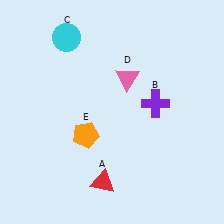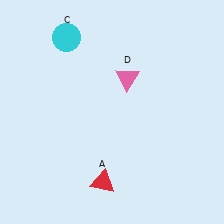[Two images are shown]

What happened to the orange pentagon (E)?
The orange pentagon (E) was removed in Image 2. It was in the bottom-left area of Image 1.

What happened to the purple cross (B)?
The purple cross (B) was removed in Image 2. It was in the top-right area of Image 1.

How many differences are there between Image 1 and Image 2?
There are 2 differences between the two images.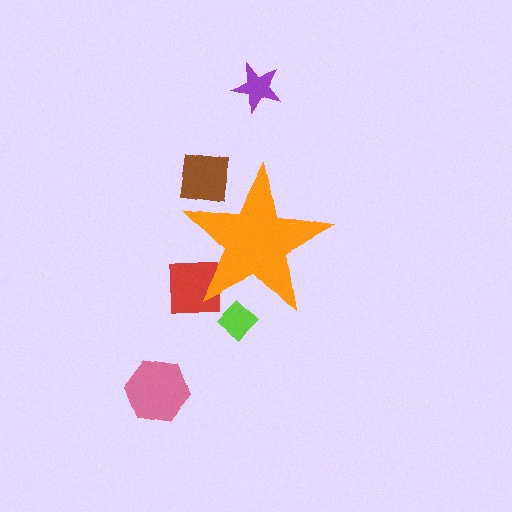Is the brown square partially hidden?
Yes, the brown square is partially hidden behind the orange star.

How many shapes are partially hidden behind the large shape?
3 shapes are partially hidden.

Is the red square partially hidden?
Yes, the red square is partially hidden behind the orange star.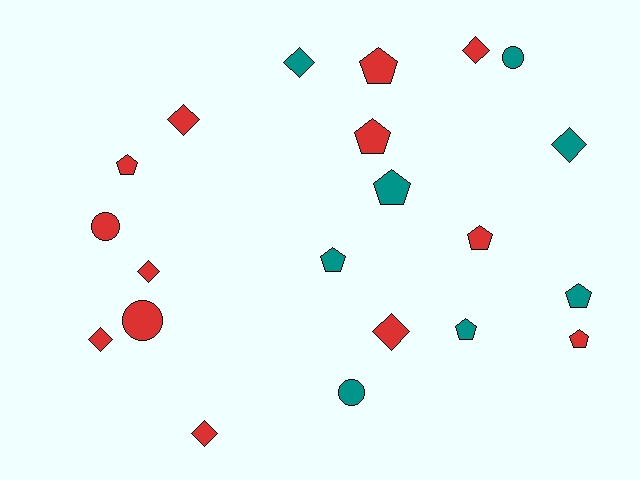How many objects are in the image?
There are 21 objects.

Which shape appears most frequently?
Pentagon, with 9 objects.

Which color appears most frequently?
Red, with 13 objects.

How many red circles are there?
There are 2 red circles.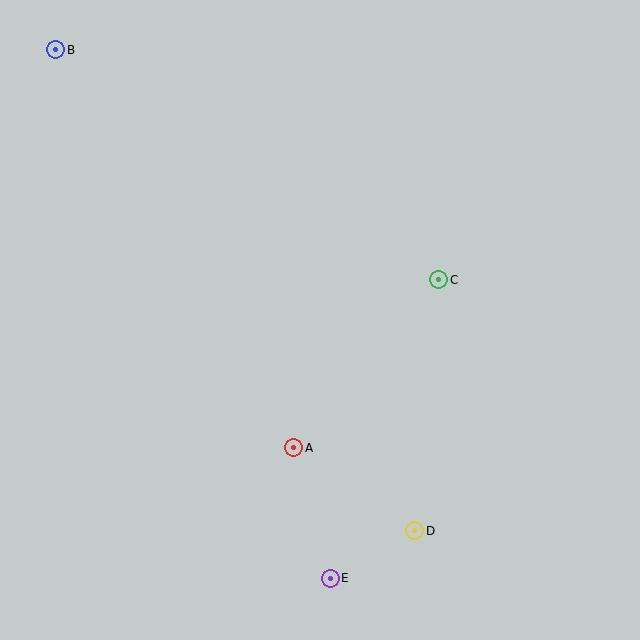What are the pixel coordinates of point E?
Point E is at (330, 578).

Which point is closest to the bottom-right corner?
Point D is closest to the bottom-right corner.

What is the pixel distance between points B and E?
The distance between B and E is 596 pixels.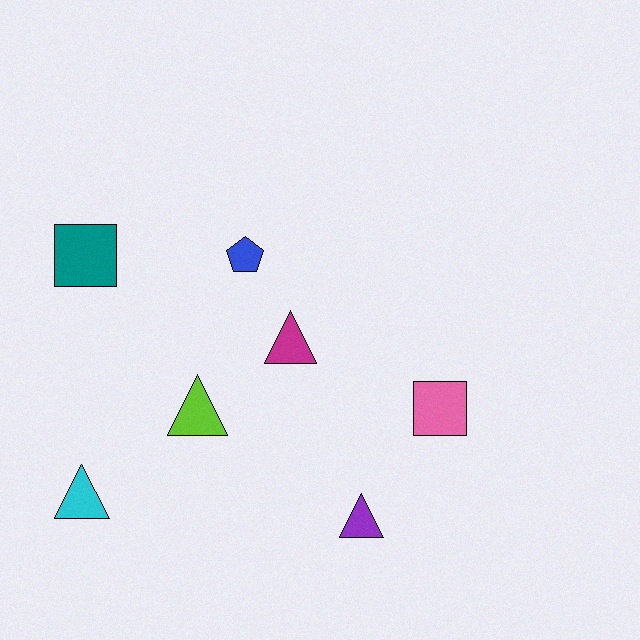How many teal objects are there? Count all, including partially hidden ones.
There is 1 teal object.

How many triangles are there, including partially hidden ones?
There are 4 triangles.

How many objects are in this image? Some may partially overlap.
There are 7 objects.